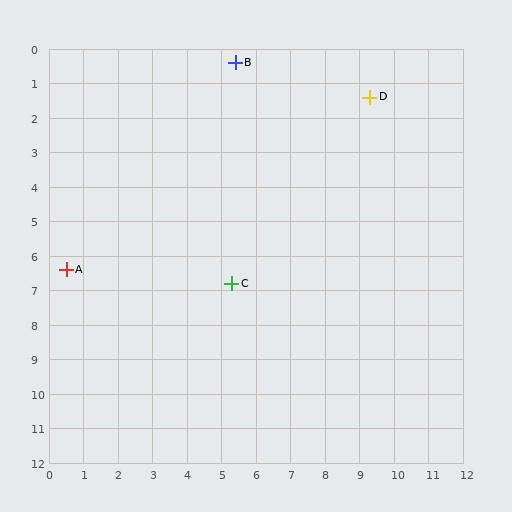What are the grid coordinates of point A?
Point A is at approximately (0.5, 6.4).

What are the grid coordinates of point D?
Point D is at approximately (9.3, 1.4).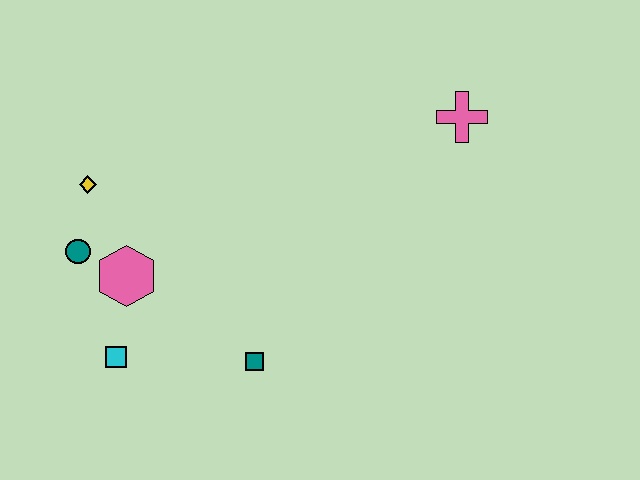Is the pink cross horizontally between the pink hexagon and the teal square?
No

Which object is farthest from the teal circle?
The pink cross is farthest from the teal circle.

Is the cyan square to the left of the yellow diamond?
No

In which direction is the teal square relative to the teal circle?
The teal square is to the right of the teal circle.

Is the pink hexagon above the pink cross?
No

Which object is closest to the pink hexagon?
The teal circle is closest to the pink hexagon.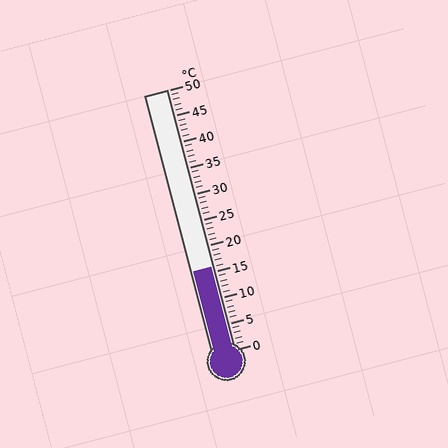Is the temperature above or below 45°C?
The temperature is below 45°C.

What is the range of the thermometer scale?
The thermometer scale ranges from 0°C to 50°C.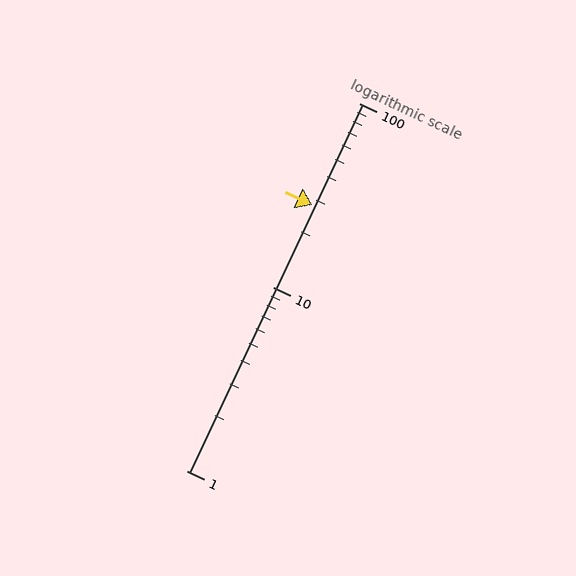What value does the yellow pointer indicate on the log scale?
The pointer indicates approximately 28.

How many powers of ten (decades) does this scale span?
The scale spans 2 decades, from 1 to 100.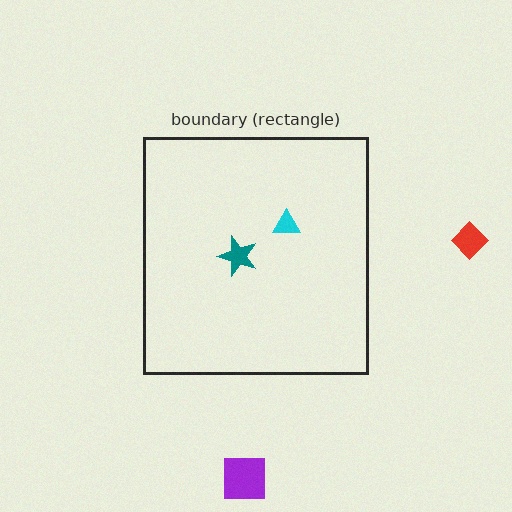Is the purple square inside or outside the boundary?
Outside.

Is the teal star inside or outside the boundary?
Inside.